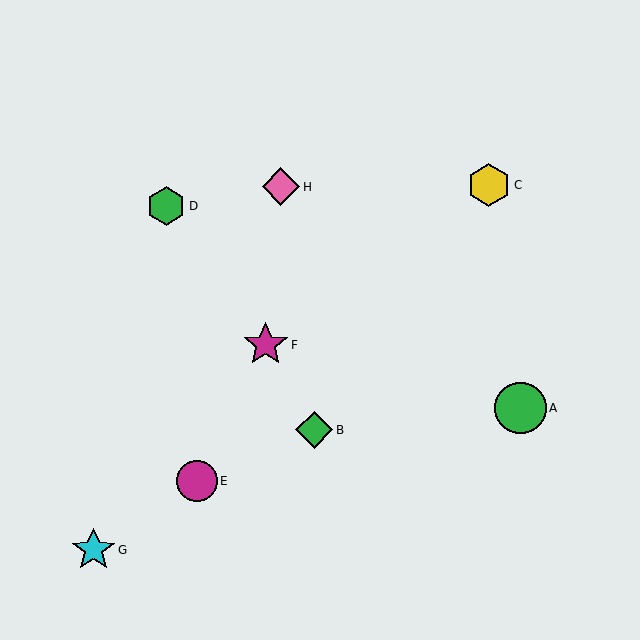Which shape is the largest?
The green circle (labeled A) is the largest.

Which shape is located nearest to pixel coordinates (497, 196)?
The yellow hexagon (labeled C) at (489, 185) is nearest to that location.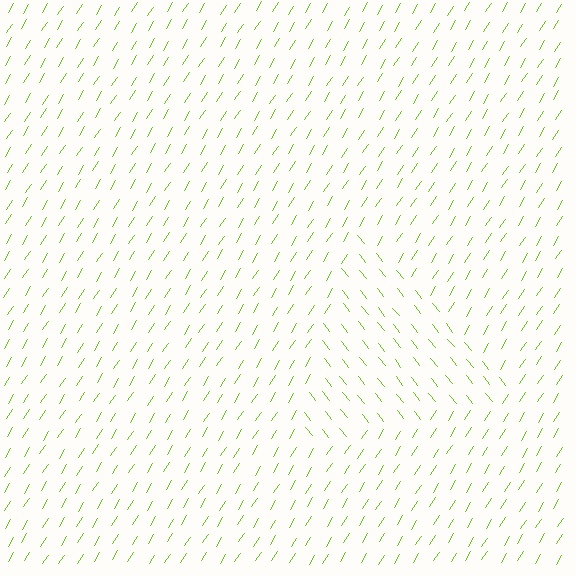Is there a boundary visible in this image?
Yes, there is a texture boundary formed by a change in line orientation.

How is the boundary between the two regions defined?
The boundary is defined purely by a change in line orientation (approximately 70 degrees difference). All lines are the same color and thickness.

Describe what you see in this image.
The image is filled with small lime line segments. A triangle region in the image has lines oriented differently from the surrounding lines, creating a visible texture boundary.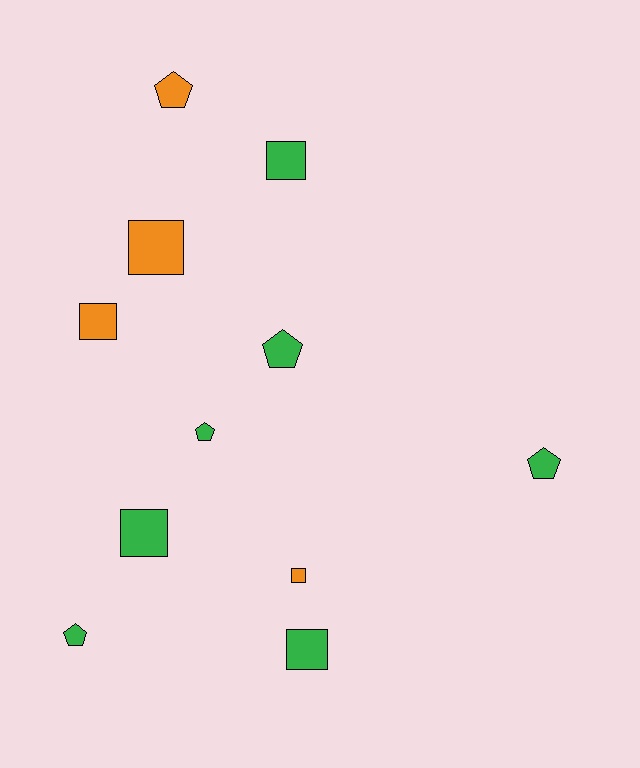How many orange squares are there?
There are 3 orange squares.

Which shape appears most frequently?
Square, with 6 objects.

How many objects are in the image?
There are 11 objects.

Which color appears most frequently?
Green, with 7 objects.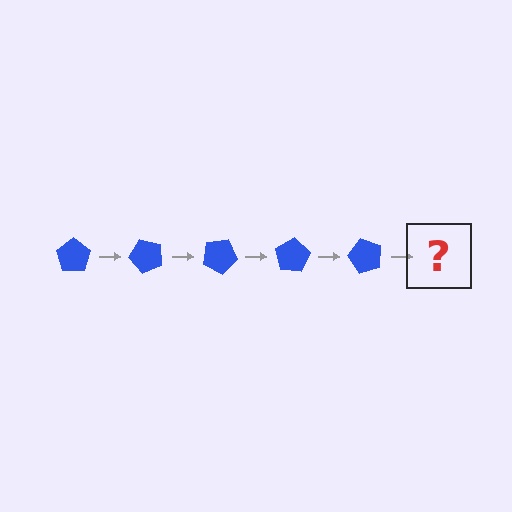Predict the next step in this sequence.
The next step is a blue pentagon rotated 250 degrees.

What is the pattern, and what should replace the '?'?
The pattern is that the pentagon rotates 50 degrees each step. The '?' should be a blue pentagon rotated 250 degrees.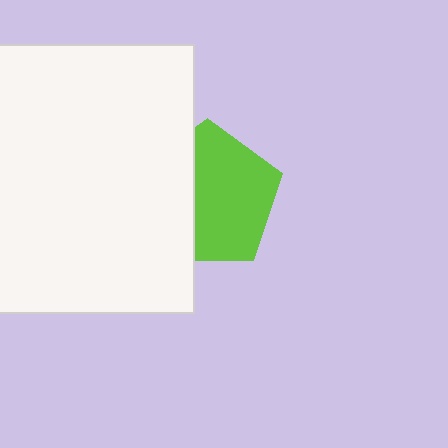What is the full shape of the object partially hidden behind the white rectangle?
The partially hidden object is a lime pentagon.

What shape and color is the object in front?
The object in front is a white rectangle.